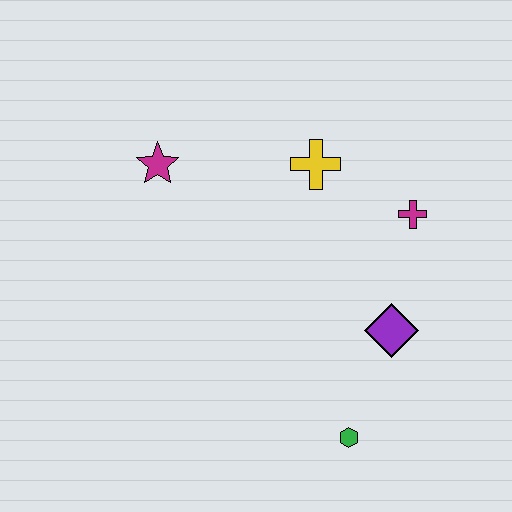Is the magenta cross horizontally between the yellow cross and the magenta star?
No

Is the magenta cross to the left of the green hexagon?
No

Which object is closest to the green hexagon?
The purple diamond is closest to the green hexagon.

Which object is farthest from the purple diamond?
The magenta star is farthest from the purple diamond.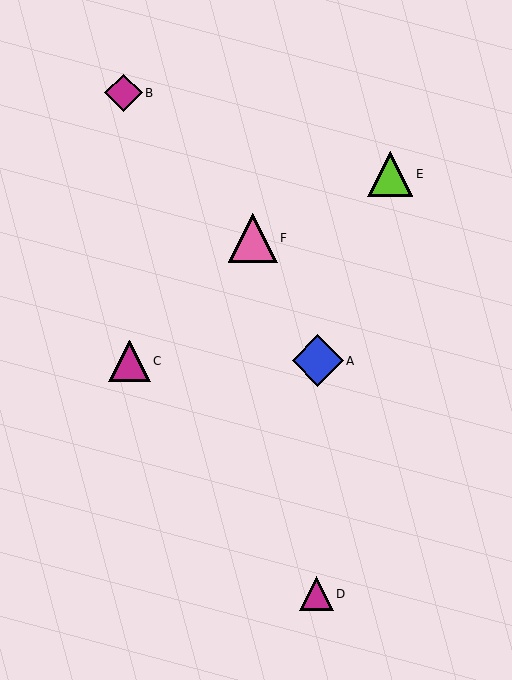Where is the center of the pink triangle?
The center of the pink triangle is at (253, 238).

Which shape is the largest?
The blue diamond (labeled A) is the largest.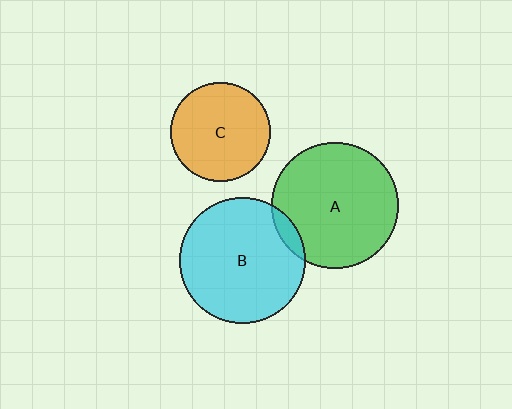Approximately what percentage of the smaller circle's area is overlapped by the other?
Approximately 5%.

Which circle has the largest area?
Circle A (green).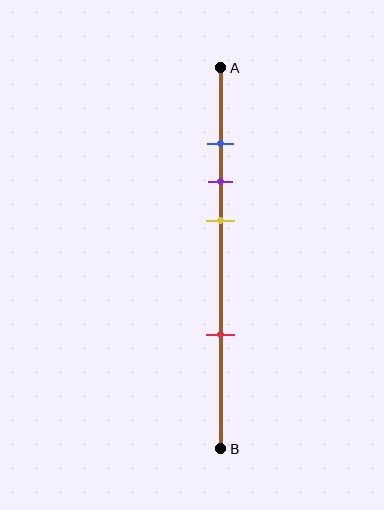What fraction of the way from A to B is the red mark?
The red mark is approximately 70% (0.7) of the way from A to B.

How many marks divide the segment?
There are 4 marks dividing the segment.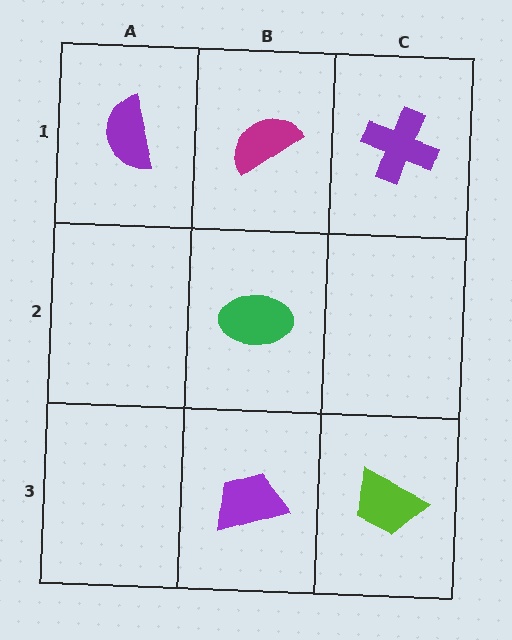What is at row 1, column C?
A purple cross.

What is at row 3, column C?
A lime trapezoid.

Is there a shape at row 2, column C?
No, that cell is empty.